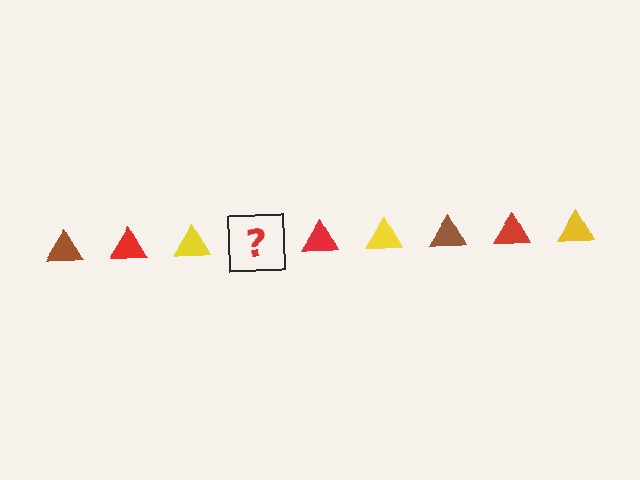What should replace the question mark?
The question mark should be replaced with a brown triangle.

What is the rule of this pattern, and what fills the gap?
The rule is that the pattern cycles through brown, red, yellow triangles. The gap should be filled with a brown triangle.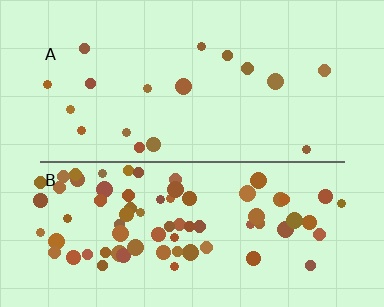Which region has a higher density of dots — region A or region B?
B (the bottom).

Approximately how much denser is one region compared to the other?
Approximately 4.3× — region B over region A.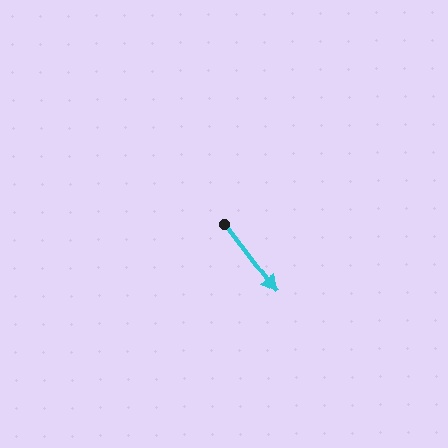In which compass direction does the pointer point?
Southeast.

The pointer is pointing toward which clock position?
Roughly 5 o'clock.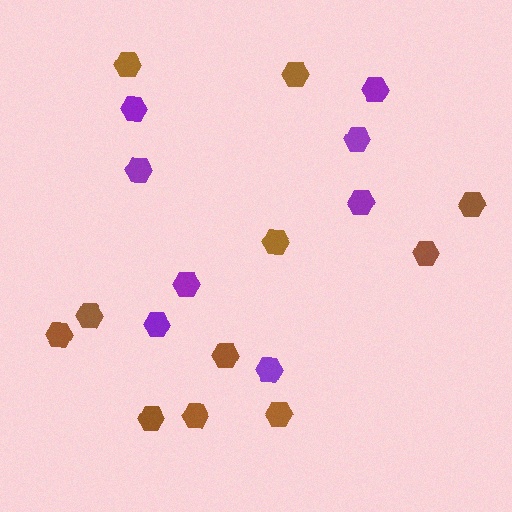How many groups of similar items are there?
There are 2 groups: one group of purple hexagons (8) and one group of brown hexagons (11).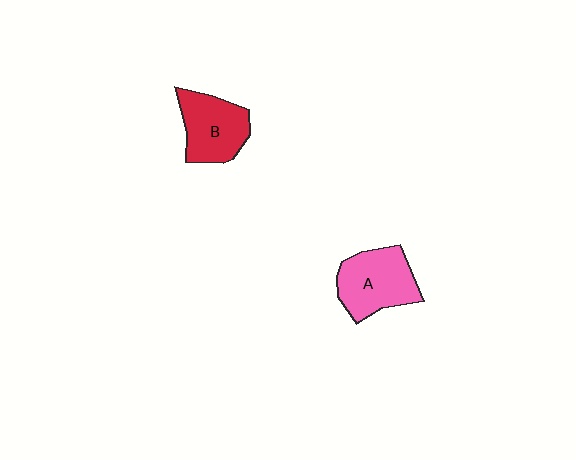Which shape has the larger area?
Shape A (pink).